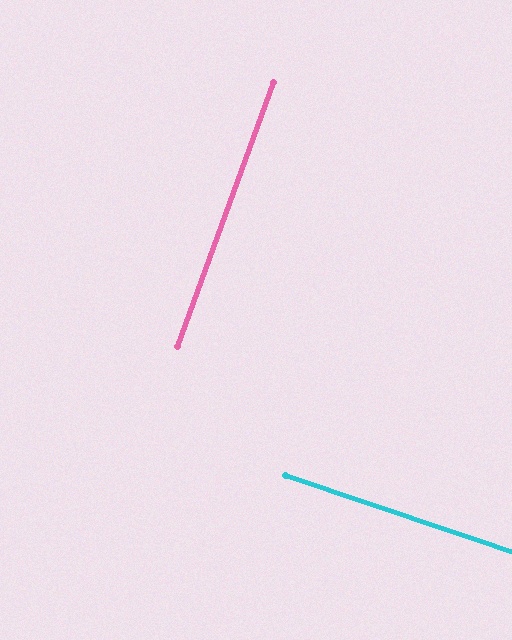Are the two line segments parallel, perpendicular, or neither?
Perpendicular — they meet at approximately 89°.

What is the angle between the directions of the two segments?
Approximately 89 degrees.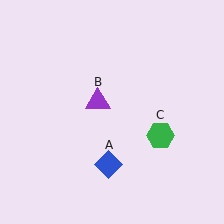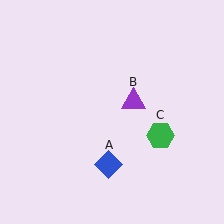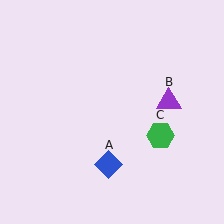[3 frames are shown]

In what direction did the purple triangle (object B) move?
The purple triangle (object B) moved right.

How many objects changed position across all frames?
1 object changed position: purple triangle (object B).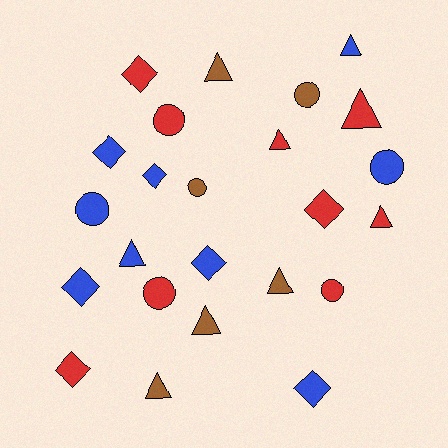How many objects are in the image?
There are 24 objects.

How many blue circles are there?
There are 2 blue circles.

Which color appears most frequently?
Red, with 9 objects.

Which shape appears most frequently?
Triangle, with 9 objects.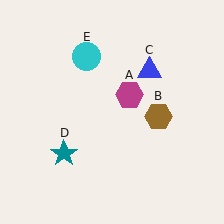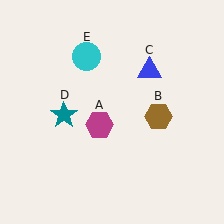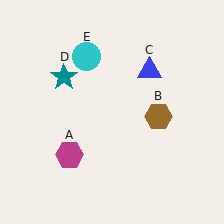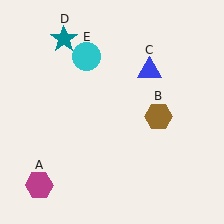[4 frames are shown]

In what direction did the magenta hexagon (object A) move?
The magenta hexagon (object A) moved down and to the left.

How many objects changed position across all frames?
2 objects changed position: magenta hexagon (object A), teal star (object D).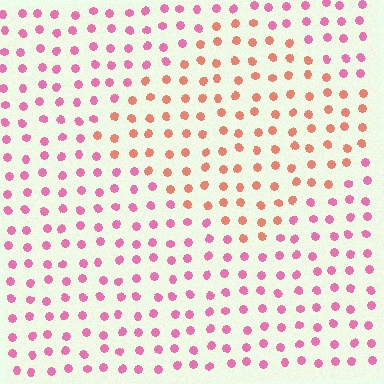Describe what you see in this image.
The image is filled with small pink elements in a uniform arrangement. A diamond-shaped region is visible where the elements are tinted to a slightly different hue, forming a subtle color boundary.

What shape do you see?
I see a diamond.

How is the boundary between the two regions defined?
The boundary is defined purely by a slight shift in hue (about 41 degrees). Spacing, size, and orientation are identical on both sides.